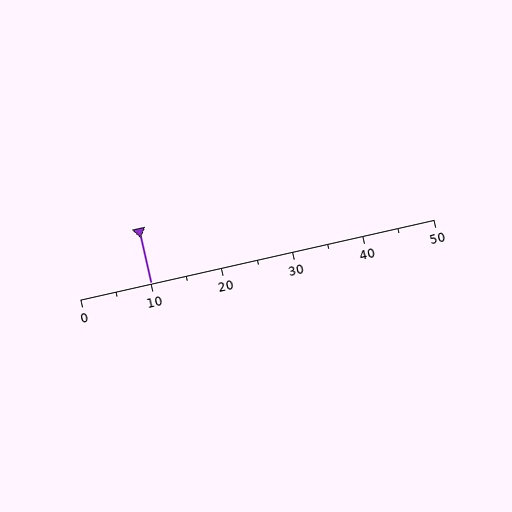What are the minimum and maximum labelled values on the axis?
The axis runs from 0 to 50.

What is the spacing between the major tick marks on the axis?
The major ticks are spaced 10 apart.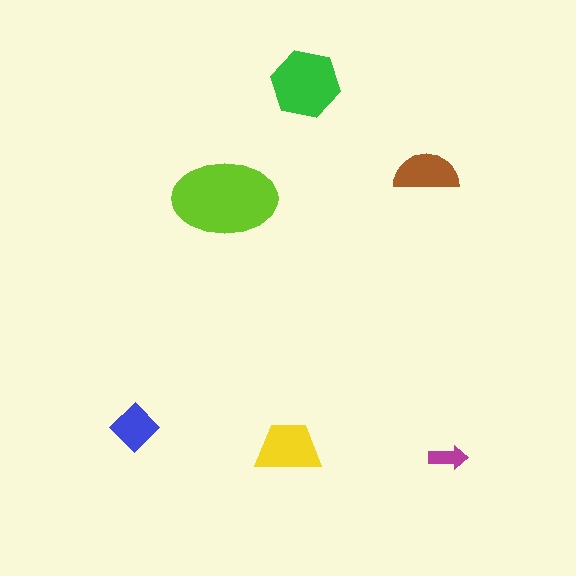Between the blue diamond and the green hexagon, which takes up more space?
The green hexagon.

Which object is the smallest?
The magenta arrow.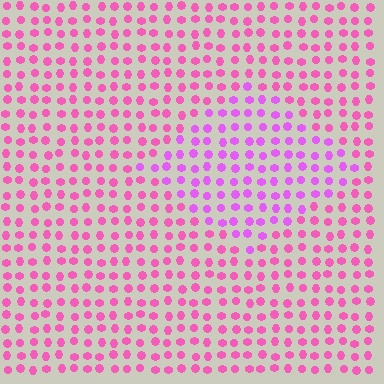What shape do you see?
I see a diamond.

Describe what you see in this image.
The image is filled with small pink elements in a uniform arrangement. A diamond-shaped region is visible where the elements are tinted to a slightly different hue, forming a subtle color boundary.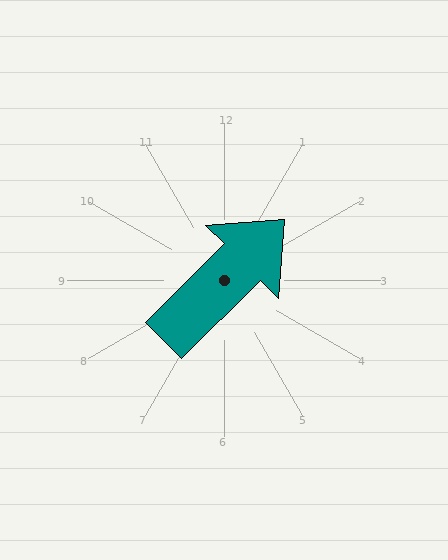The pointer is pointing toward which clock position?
Roughly 2 o'clock.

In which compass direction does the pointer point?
Northeast.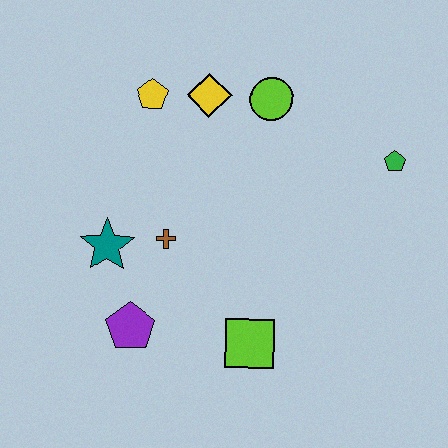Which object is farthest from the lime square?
The yellow pentagon is farthest from the lime square.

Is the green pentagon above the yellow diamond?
No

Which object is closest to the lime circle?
The yellow diamond is closest to the lime circle.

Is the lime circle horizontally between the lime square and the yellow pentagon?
No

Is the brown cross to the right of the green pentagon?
No